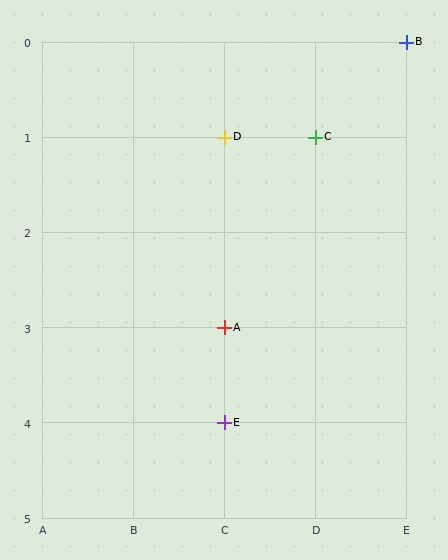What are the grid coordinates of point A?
Point A is at grid coordinates (C, 3).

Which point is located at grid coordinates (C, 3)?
Point A is at (C, 3).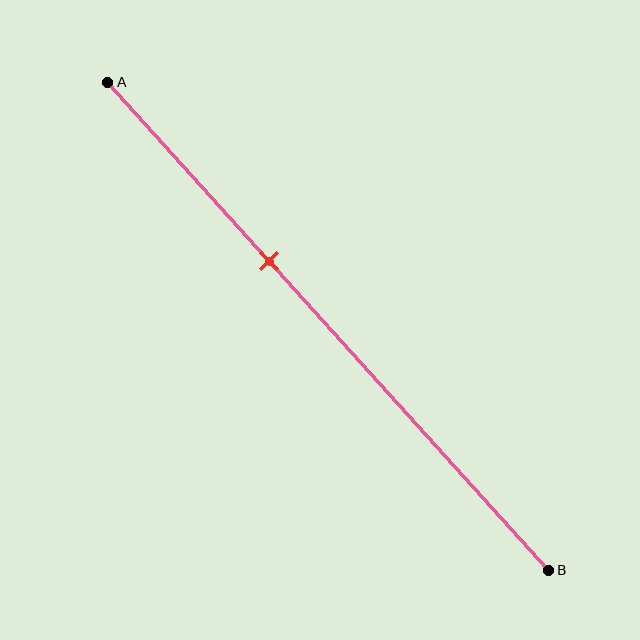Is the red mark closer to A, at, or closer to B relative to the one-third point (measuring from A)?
The red mark is closer to point B than the one-third point of segment AB.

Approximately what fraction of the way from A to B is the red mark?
The red mark is approximately 35% of the way from A to B.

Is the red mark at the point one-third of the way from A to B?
No, the mark is at about 35% from A, not at the 33% one-third point.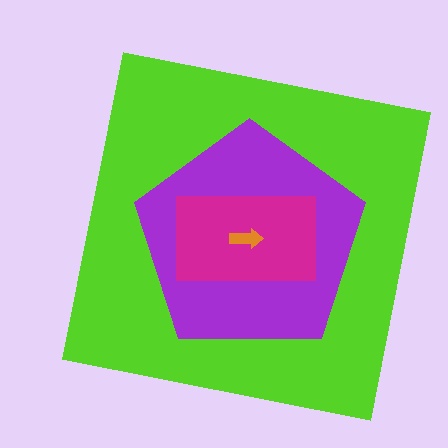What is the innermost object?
The orange arrow.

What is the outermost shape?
The lime square.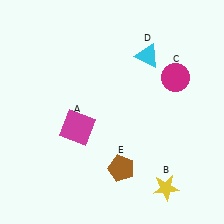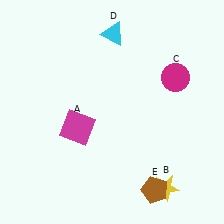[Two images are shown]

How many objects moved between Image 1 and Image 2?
2 objects moved between the two images.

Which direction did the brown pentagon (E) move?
The brown pentagon (E) moved right.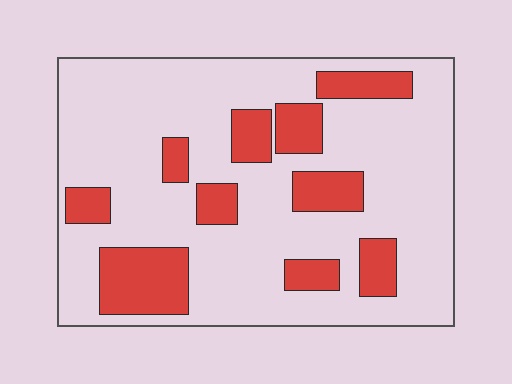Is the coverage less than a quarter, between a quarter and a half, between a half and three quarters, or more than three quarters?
Less than a quarter.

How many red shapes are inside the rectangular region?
10.